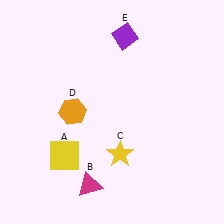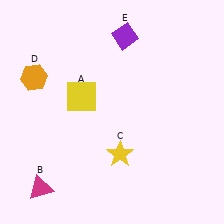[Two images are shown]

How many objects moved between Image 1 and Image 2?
3 objects moved between the two images.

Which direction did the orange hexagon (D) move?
The orange hexagon (D) moved left.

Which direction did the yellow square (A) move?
The yellow square (A) moved up.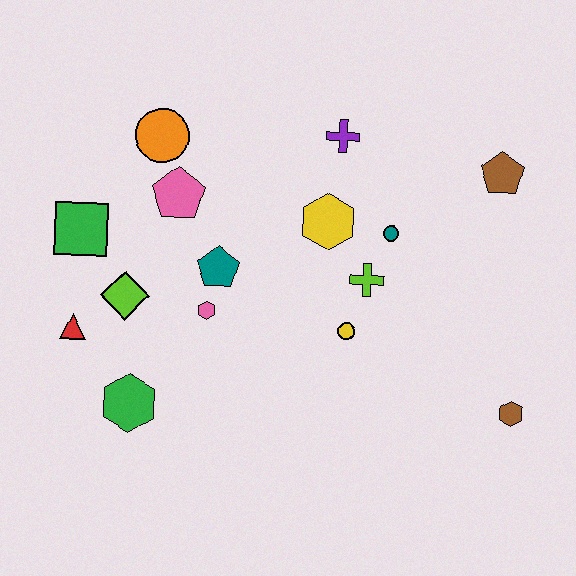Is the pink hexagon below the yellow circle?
No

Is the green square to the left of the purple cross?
Yes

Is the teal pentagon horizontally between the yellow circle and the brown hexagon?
No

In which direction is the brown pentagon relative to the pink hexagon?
The brown pentagon is to the right of the pink hexagon.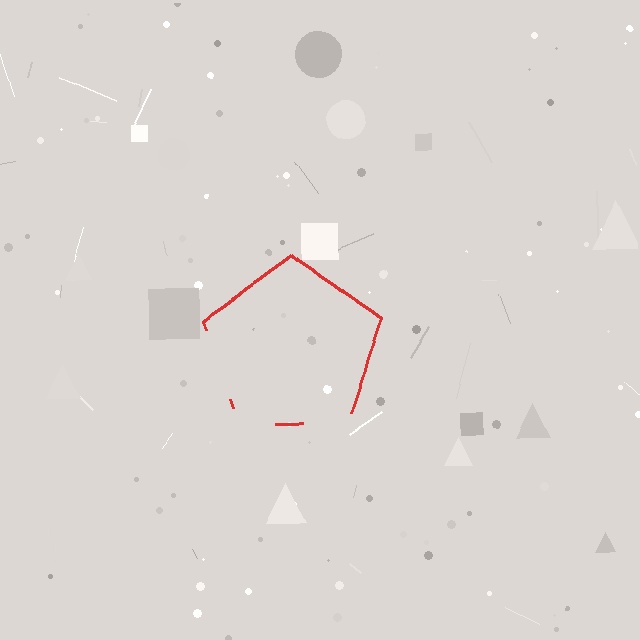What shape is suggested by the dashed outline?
The dashed outline suggests a pentagon.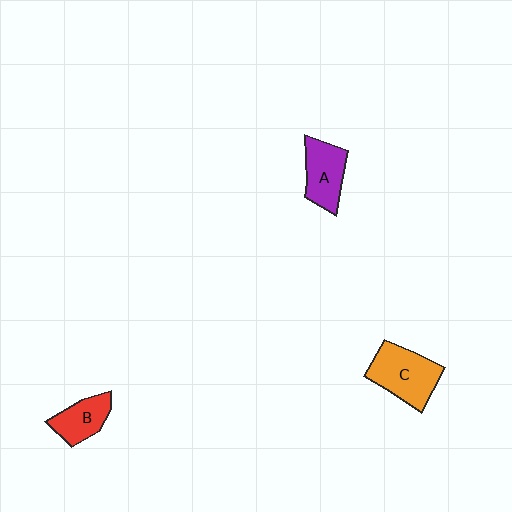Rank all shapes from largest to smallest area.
From largest to smallest: C (orange), A (purple), B (red).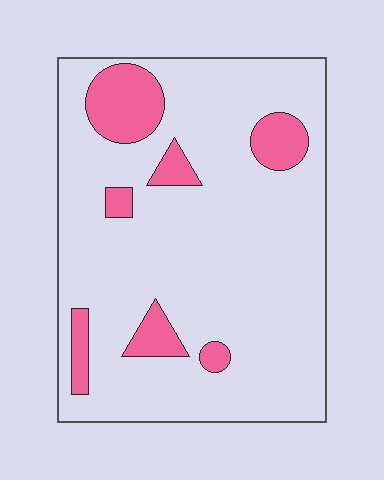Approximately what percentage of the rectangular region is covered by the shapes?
Approximately 15%.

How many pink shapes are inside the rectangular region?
7.